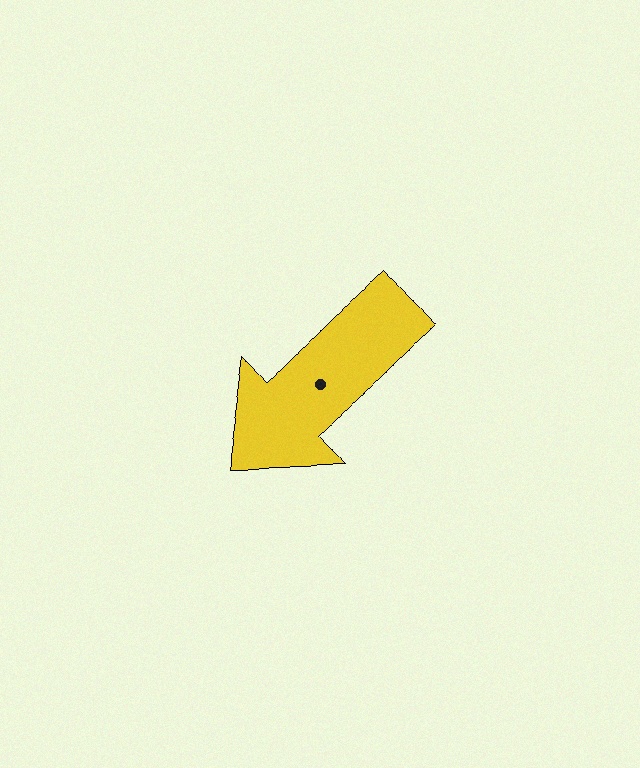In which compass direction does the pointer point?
Southwest.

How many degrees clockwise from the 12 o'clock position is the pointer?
Approximately 229 degrees.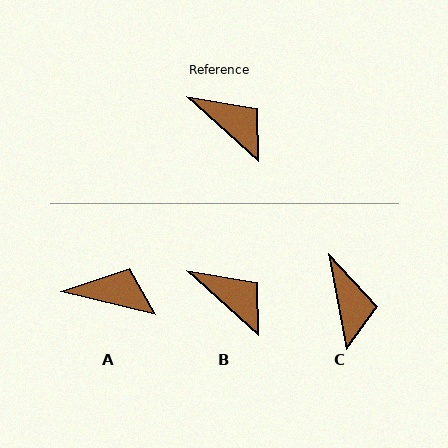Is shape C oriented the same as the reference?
No, it is off by about 37 degrees.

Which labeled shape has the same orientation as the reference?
B.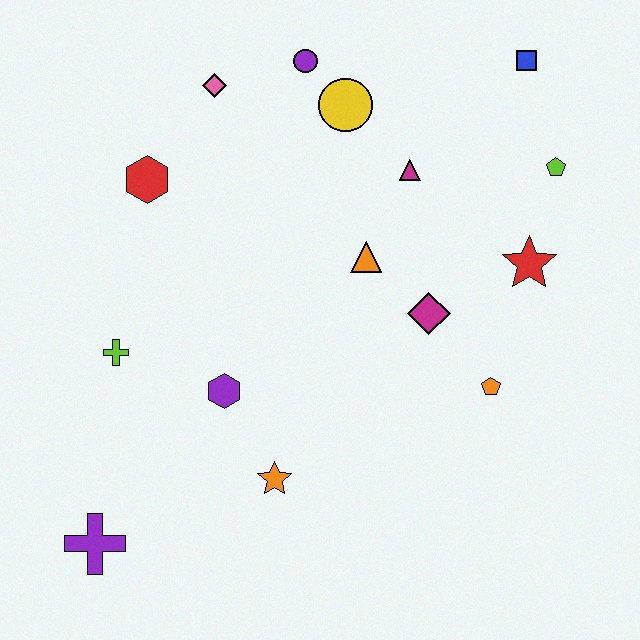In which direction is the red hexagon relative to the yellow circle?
The red hexagon is to the left of the yellow circle.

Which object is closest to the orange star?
The purple hexagon is closest to the orange star.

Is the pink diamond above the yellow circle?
Yes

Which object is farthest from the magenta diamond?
The purple cross is farthest from the magenta diamond.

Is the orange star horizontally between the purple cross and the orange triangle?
Yes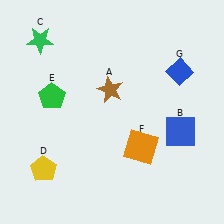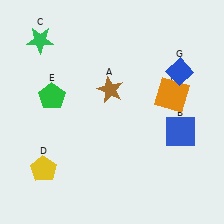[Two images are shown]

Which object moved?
The orange square (F) moved up.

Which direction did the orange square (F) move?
The orange square (F) moved up.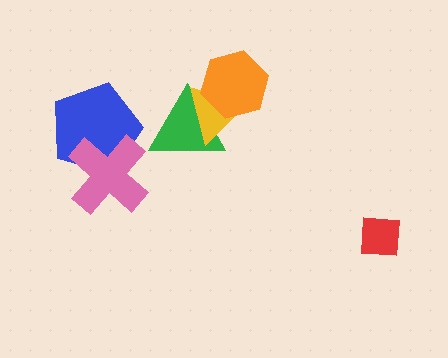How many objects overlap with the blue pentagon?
1 object overlaps with the blue pentagon.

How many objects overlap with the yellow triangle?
2 objects overlap with the yellow triangle.